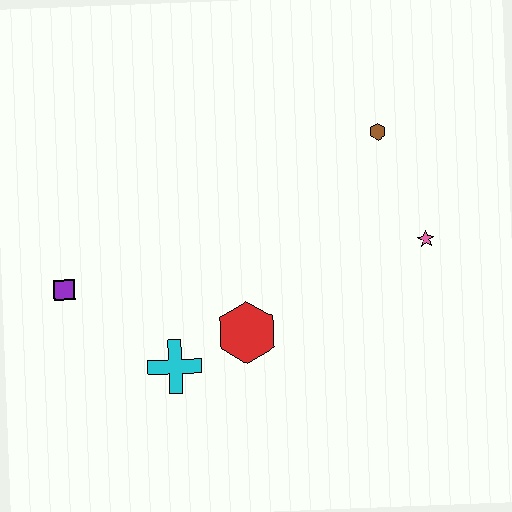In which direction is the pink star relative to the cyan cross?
The pink star is to the right of the cyan cross.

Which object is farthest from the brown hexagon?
The purple square is farthest from the brown hexagon.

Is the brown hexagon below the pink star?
No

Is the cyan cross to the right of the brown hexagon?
No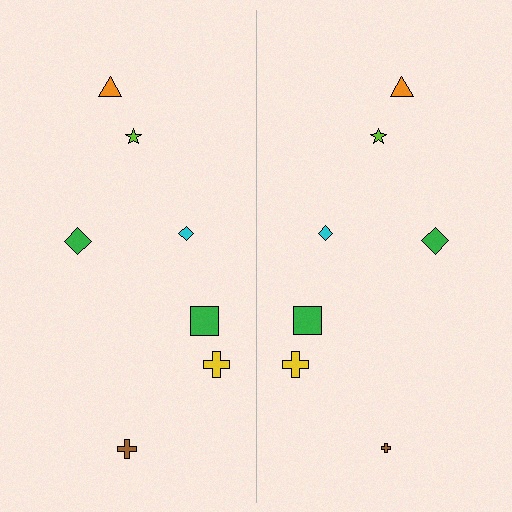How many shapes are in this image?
There are 14 shapes in this image.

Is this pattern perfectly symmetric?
No, the pattern is not perfectly symmetric. The brown cross on the right side has a different size than its mirror counterpart.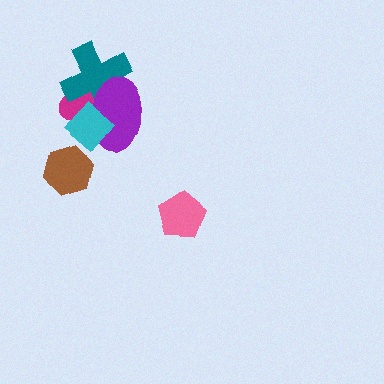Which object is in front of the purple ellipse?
The cyan diamond is in front of the purple ellipse.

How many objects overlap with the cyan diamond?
3 objects overlap with the cyan diamond.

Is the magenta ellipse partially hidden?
Yes, it is partially covered by another shape.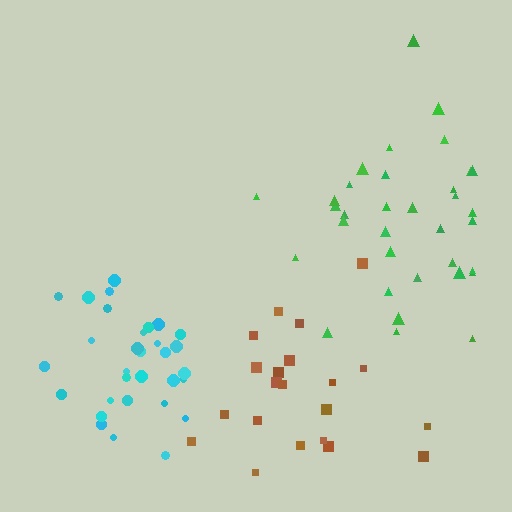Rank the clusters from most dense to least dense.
cyan, green, brown.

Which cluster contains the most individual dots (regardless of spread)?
Green (34).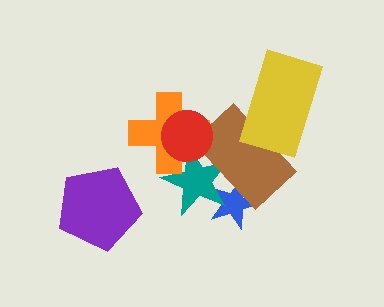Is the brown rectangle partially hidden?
Yes, it is partially covered by another shape.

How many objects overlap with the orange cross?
2 objects overlap with the orange cross.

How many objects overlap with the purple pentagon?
0 objects overlap with the purple pentagon.